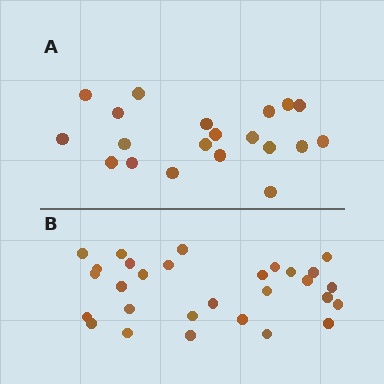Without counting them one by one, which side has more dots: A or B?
Region B (the bottom region) has more dots.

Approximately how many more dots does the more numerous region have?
Region B has roughly 8 or so more dots than region A.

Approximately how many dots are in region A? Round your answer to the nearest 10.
About 20 dots.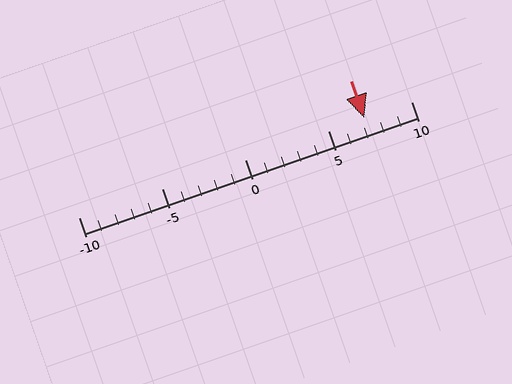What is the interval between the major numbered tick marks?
The major tick marks are spaced 5 units apart.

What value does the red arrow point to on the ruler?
The red arrow points to approximately 7.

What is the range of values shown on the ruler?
The ruler shows values from -10 to 10.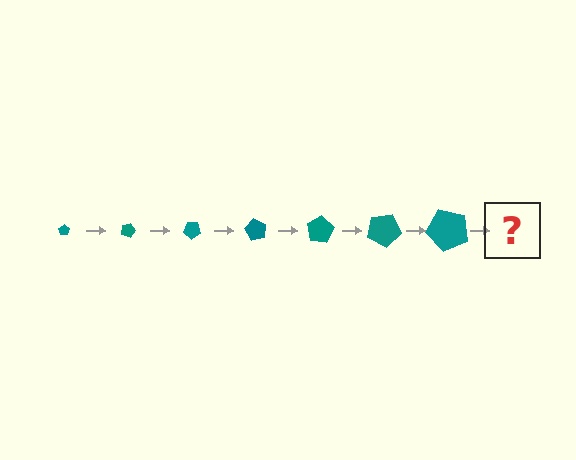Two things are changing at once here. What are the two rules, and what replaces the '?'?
The two rules are that the pentagon grows larger each step and it rotates 20 degrees each step. The '?' should be a pentagon, larger than the previous one and rotated 140 degrees from the start.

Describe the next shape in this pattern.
It should be a pentagon, larger than the previous one and rotated 140 degrees from the start.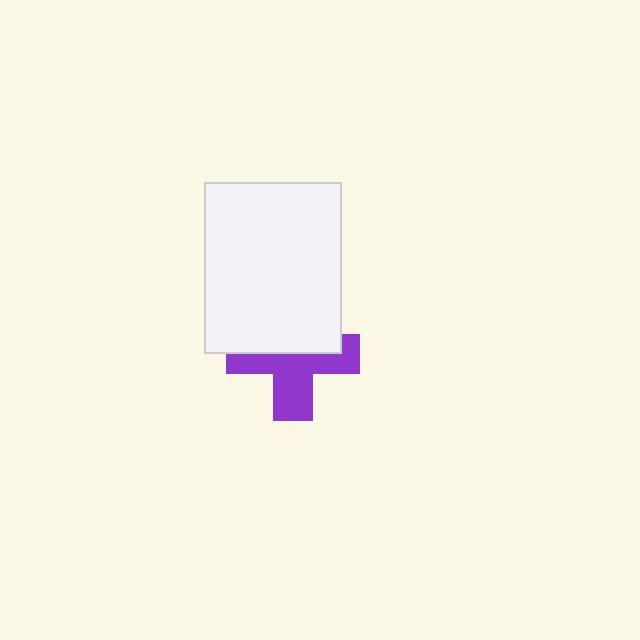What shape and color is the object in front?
The object in front is a white rectangle.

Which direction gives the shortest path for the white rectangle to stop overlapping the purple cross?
Moving up gives the shortest separation.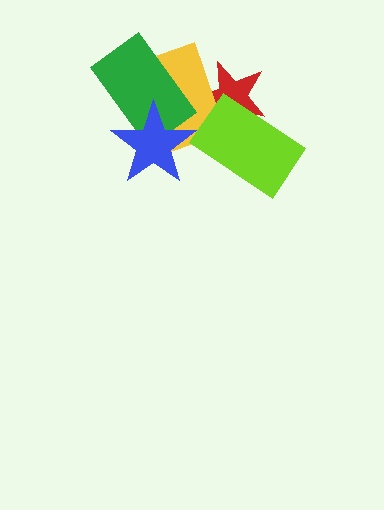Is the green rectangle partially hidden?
Yes, it is partially covered by another shape.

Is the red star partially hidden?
Yes, it is partially covered by another shape.